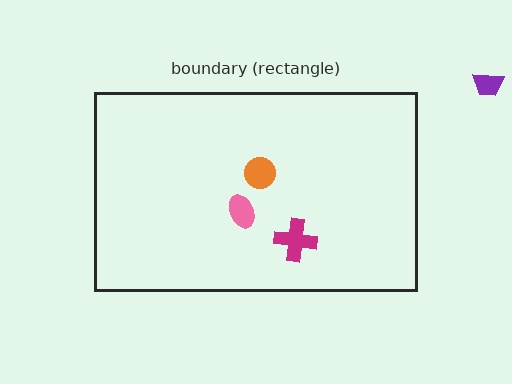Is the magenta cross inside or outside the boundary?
Inside.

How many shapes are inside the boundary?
3 inside, 1 outside.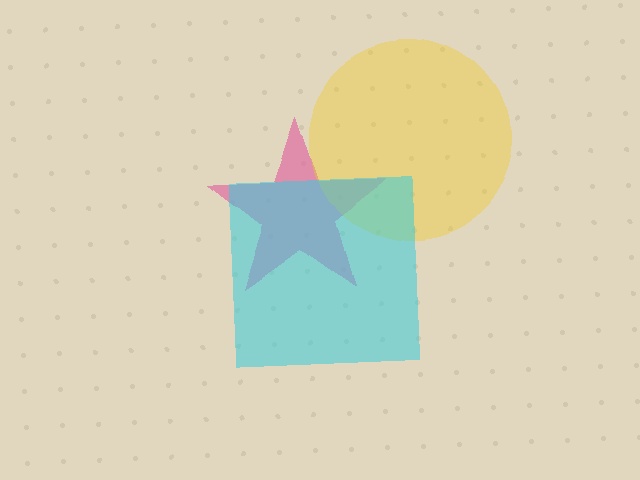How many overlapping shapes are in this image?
There are 3 overlapping shapes in the image.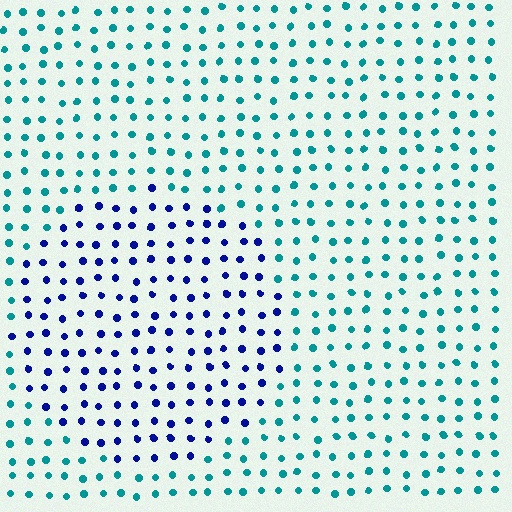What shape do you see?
I see a circle.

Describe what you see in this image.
The image is filled with small teal elements in a uniform arrangement. A circle-shaped region is visible where the elements are tinted to a slightly different hue, forming a subtle color boundary.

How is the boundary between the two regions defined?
The boundary is defined purely by a slight shift in hue (about 56 degrees). Spacing, size, and orientation are identical on both sides.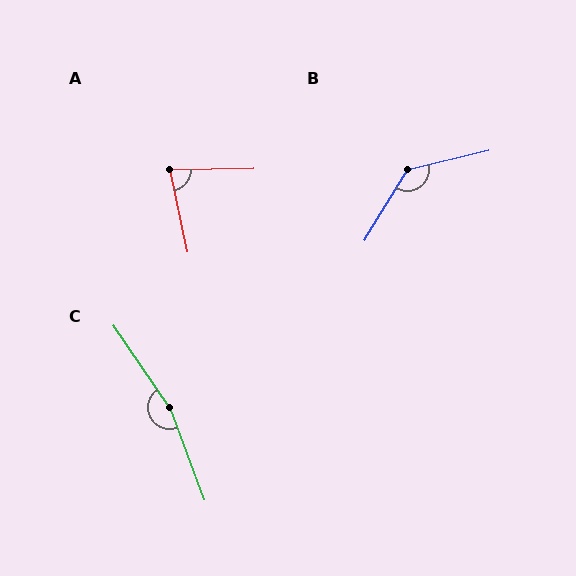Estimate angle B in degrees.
Approximately 135 degrees.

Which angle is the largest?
C, at approximately 166 degrees.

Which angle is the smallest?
A, at approximately 79 degrees.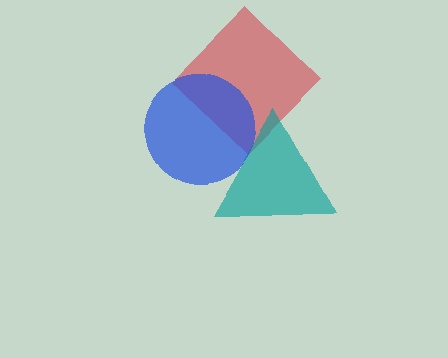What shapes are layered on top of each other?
The layered shapes are: a red diamond, a teal triangle, a blue circle.